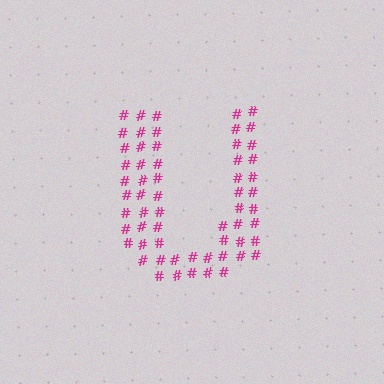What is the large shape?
The large shape is the letter U.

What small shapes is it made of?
It is made of small hash symbols.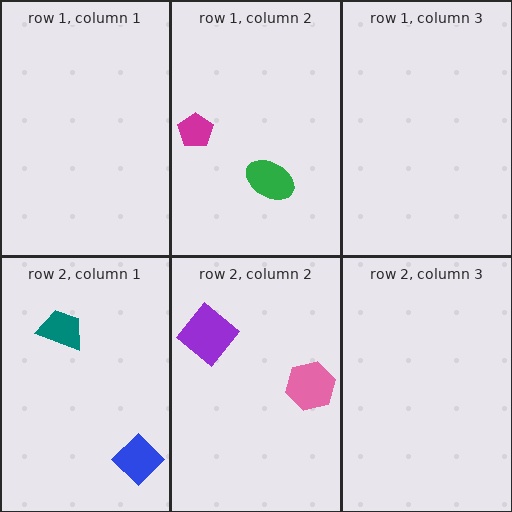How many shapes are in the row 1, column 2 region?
2.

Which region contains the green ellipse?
The row 1, column 2 region.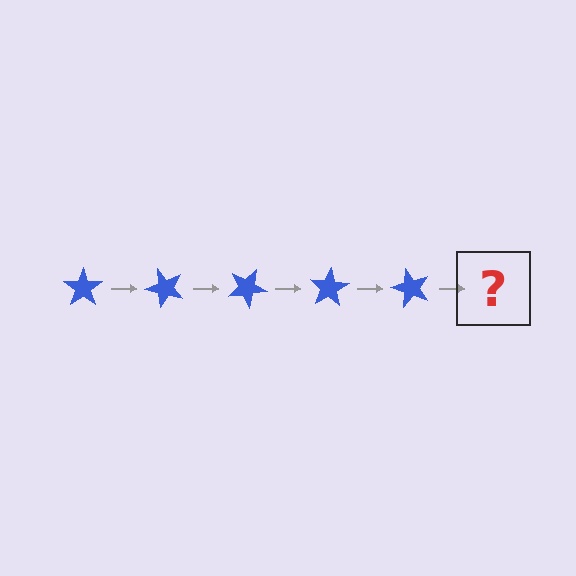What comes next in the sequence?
The next element should be a blue star rotated 250 degrees.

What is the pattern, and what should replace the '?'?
The pattern is that the star rotates 50 degrees each step. The '?' should be a blue star rotated 250 degrees.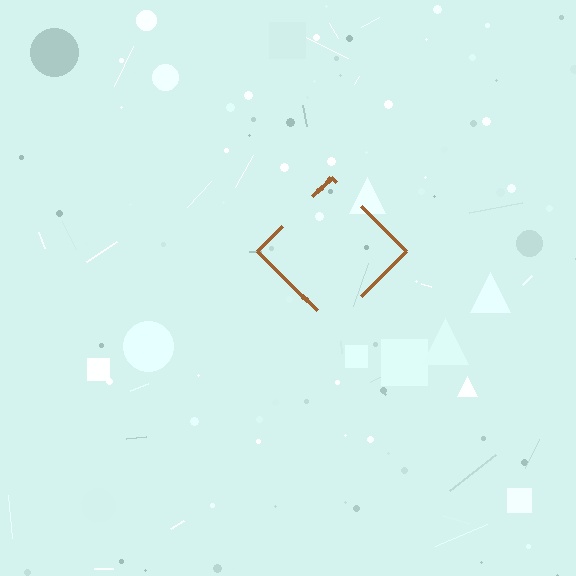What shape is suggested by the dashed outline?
The dashed outline suggests a diamond.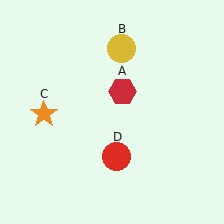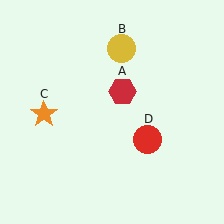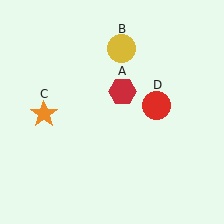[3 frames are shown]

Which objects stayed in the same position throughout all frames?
Red hexagon (object A) and yellow circle (object B) and orange star (object C) remained stationary.